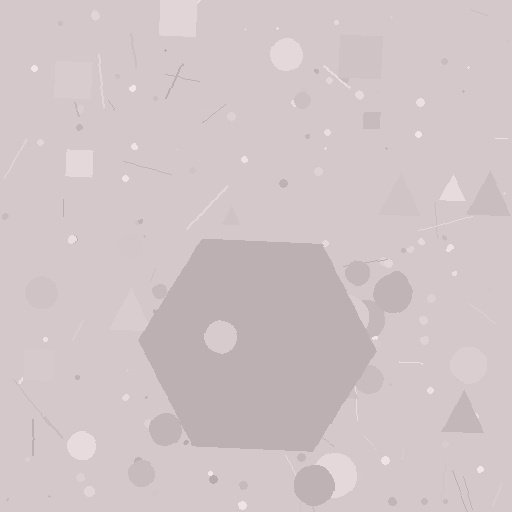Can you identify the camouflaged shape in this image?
The camouflaged shape is a hexagon.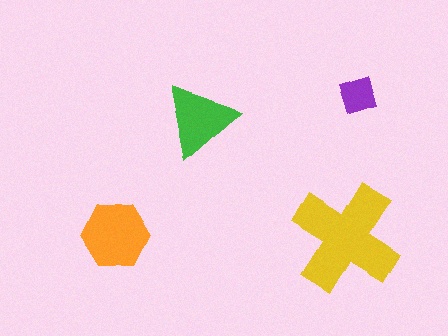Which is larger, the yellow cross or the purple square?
The yellow cross.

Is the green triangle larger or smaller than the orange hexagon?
Smaller.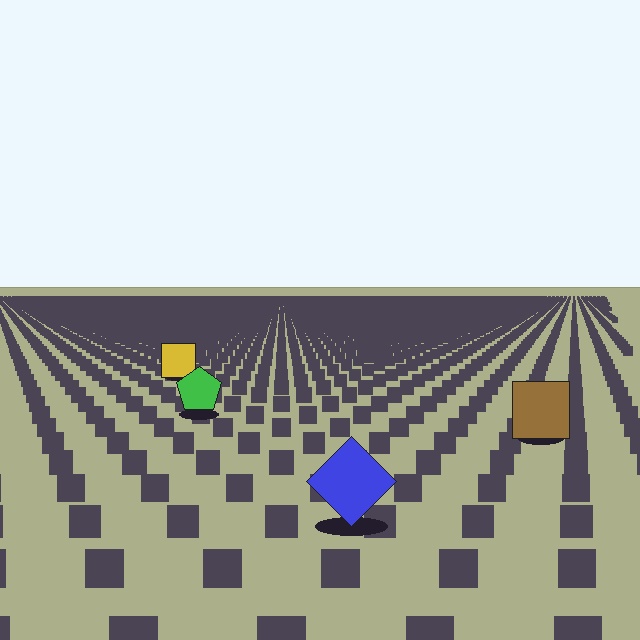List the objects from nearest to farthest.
From nearest to farthest: the blue diamond, the brown square, the green pentagon, the yellow square.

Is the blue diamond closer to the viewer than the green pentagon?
Yes. The blue diamond is closer — you can tell from the texture gradient: the ground texture is coarser near it.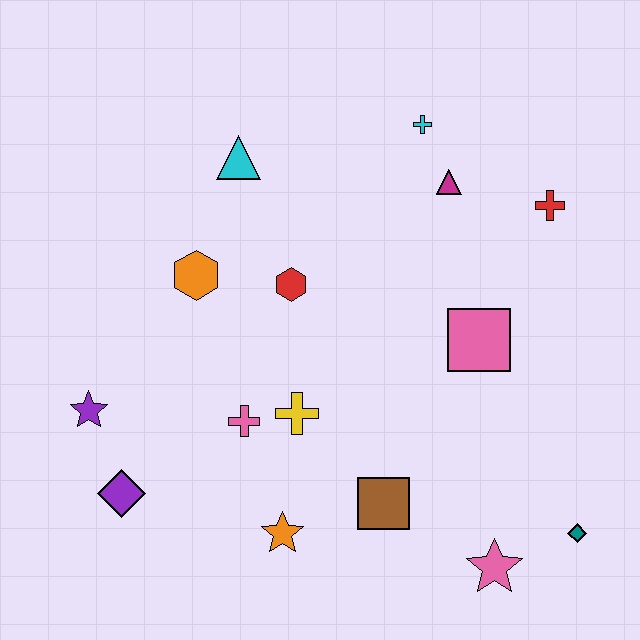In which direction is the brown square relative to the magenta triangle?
The brown square is below the magenta triangle.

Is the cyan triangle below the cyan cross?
Yes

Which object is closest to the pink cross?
The yellow cross is closest to the pink cross.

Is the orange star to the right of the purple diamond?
Yes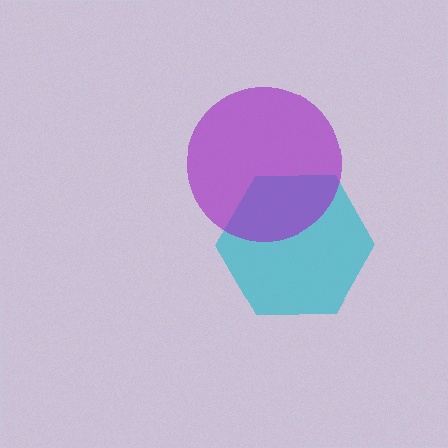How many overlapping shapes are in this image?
There are 2 overlapping shapes in the image.